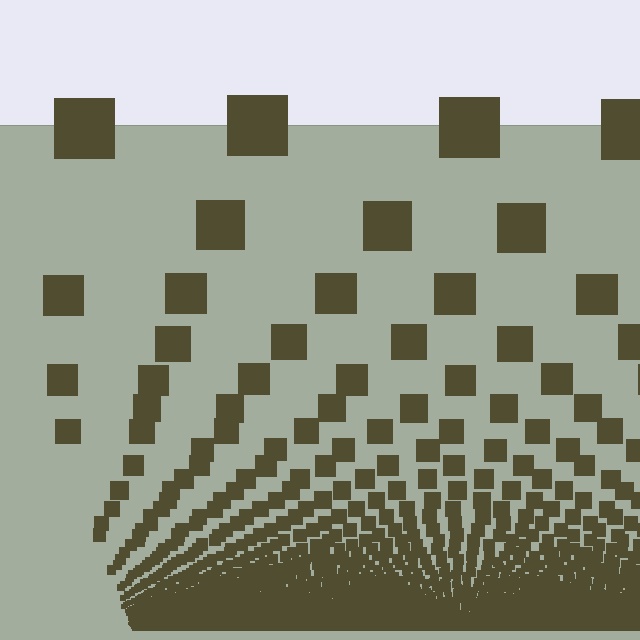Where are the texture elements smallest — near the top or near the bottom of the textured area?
Near the bottom.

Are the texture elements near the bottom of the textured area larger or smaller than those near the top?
Smaller. The gradient is inverted — elements near the bottom are smaller and denser.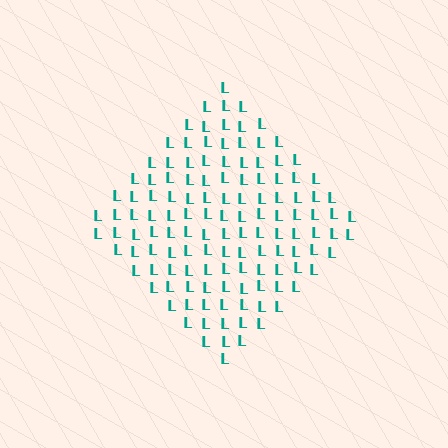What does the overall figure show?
The overall figure shows a diamond.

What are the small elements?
The small elements are letter L's.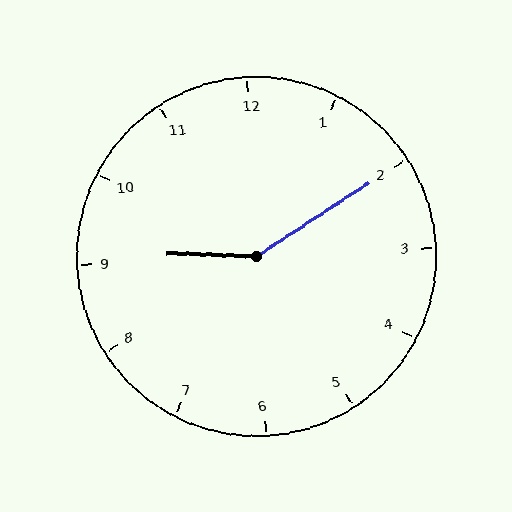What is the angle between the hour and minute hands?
Approximately 145 degrees.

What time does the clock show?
9:10.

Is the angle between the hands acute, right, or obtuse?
It is obtuse.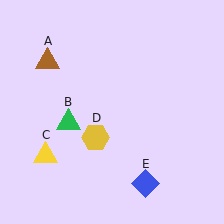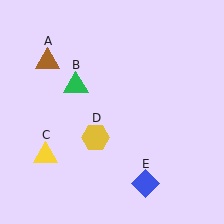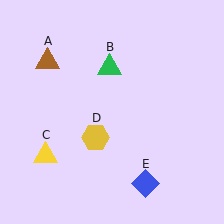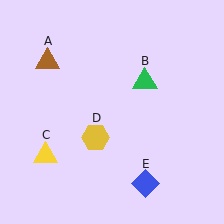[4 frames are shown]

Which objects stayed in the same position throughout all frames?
Brown triangle (object A) and yellow triangle (object C) and yellow hexagon (object D) and blue diamond (object E) remained stationary.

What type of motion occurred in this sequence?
The green triangle (object B) rotated clockwise around the center of the scene.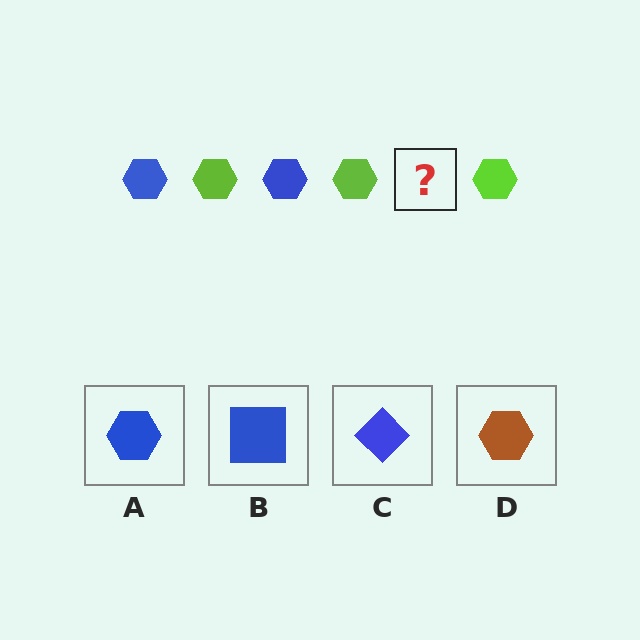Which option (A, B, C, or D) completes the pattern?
A.